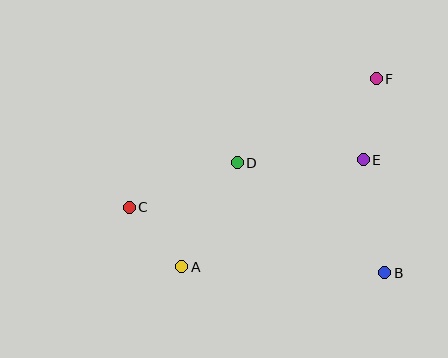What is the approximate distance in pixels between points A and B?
The distance between A and B is approximately 203 pixels.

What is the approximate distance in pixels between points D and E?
The distance between D and E is approximately 126 pixels.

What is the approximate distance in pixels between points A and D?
The distance between A and D is approximately 118 pixels.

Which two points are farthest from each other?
Points C and F are farthest from each other.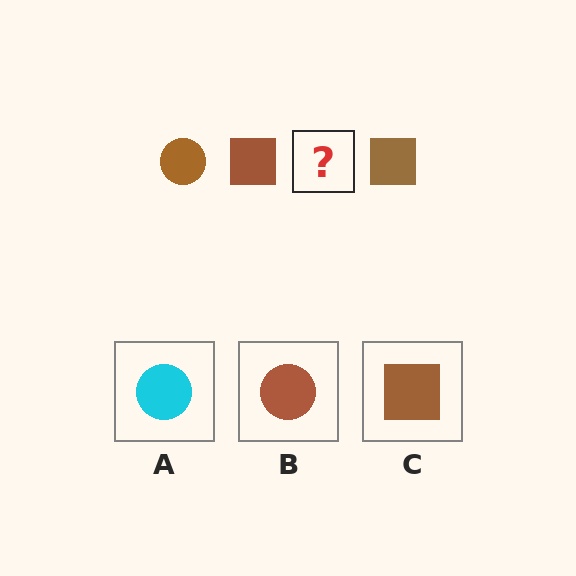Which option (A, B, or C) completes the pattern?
B.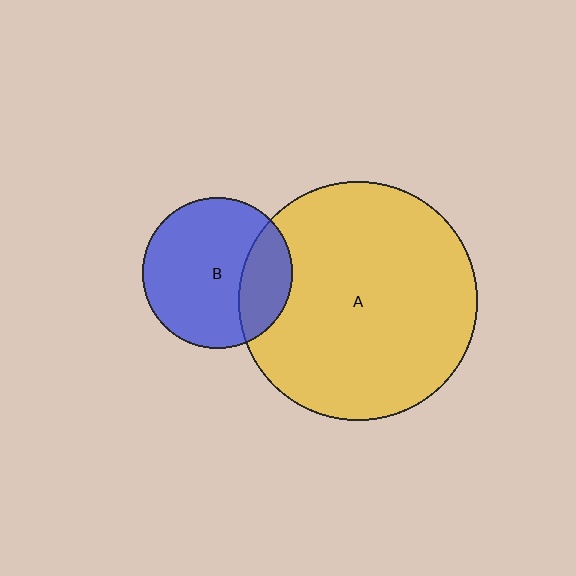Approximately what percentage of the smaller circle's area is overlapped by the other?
Approximately 25%.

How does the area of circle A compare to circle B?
Approximately 2.5 times.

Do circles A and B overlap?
Yes.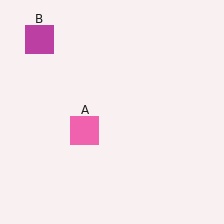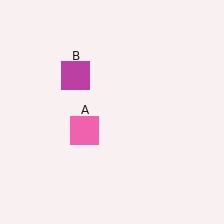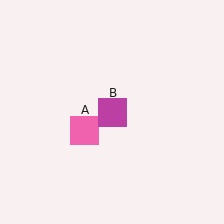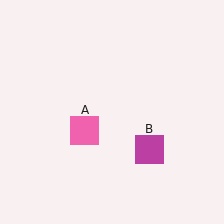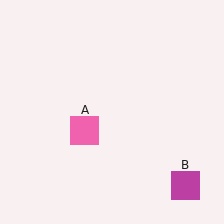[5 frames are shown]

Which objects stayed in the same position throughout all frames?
Pink square (object A) remained stationary.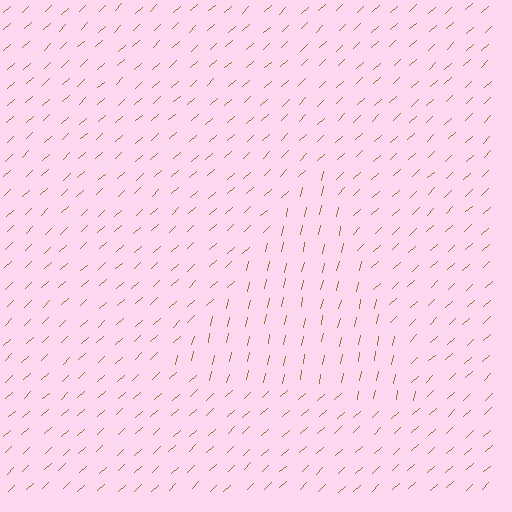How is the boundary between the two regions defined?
The boundary is defined purely by a change in line orientation (approximately 35 degrees difference). All lines are the same color and thickness.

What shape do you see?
I see a triangle.